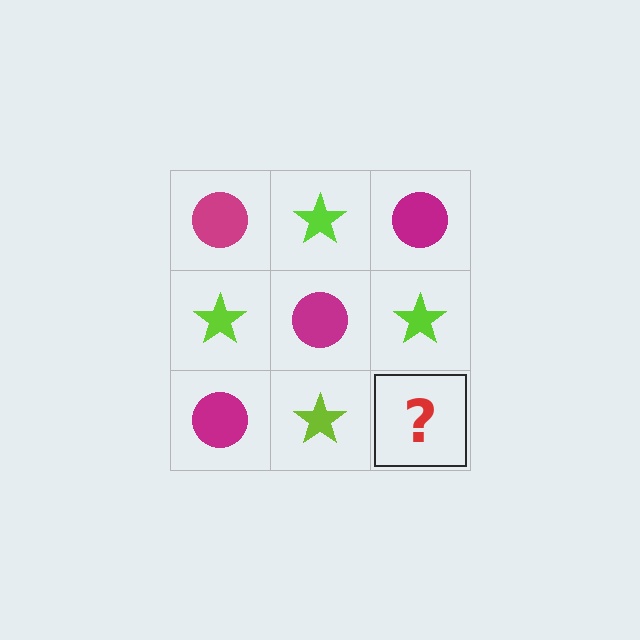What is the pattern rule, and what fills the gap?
The rule is that it alternates magenta circle and lime star in a checkerboard pattern. The gap should be filled with a magenta circle.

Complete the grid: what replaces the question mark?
The question mark should be replaced with a magenta circle.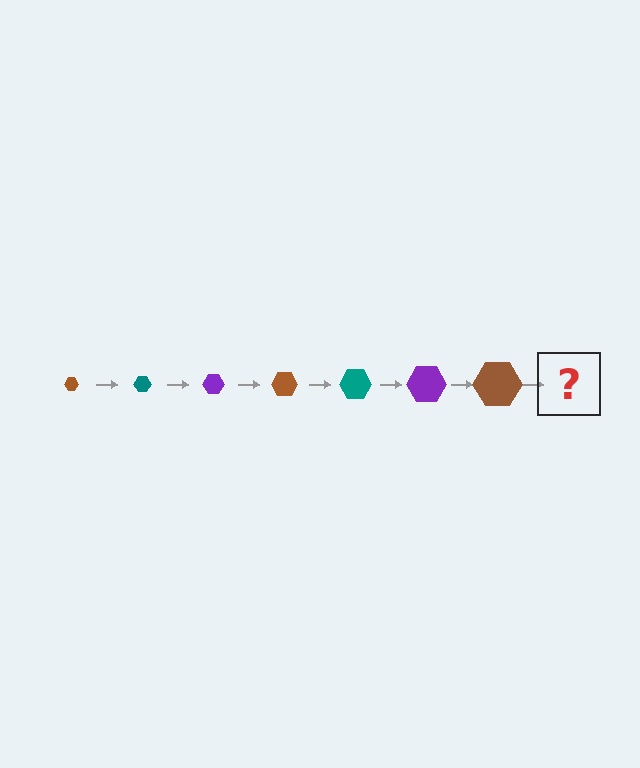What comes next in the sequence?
The next element should be a teal hexagon, larger than the previous one.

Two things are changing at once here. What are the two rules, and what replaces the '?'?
The two rules are that the hexagon grows larger each step and the color cycles through brown, teal, and purple. The '?' should be a teal hexagon, larger than the previous one.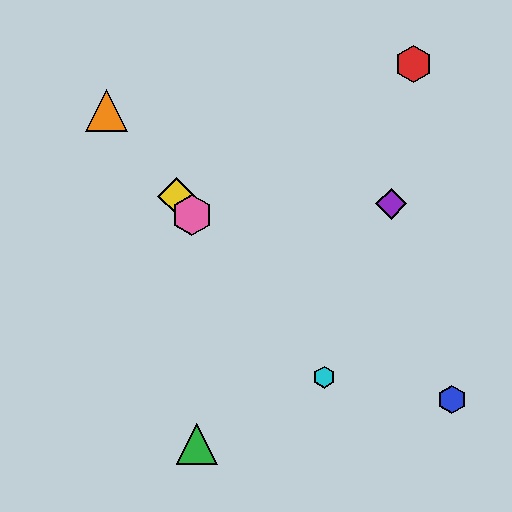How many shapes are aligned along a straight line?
4 shapes (the yellow diamond, the orange triangle, the cyan hexagon, the pink hexagon) are aligned along a straight line.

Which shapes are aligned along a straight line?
The yellow diamond, the orange triangle, the cyan hexagon, the pink hexagon are aligned along a straight line.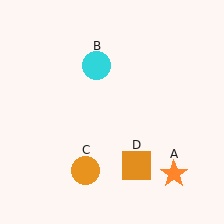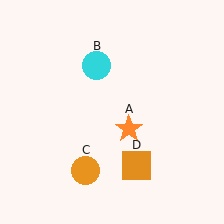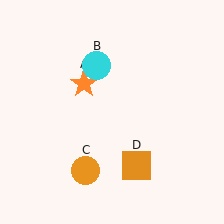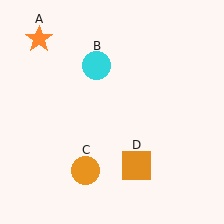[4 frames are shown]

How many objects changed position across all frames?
1 object changed position: orange star (object A).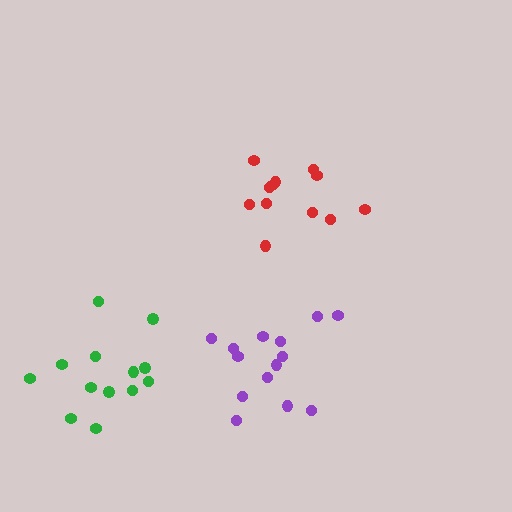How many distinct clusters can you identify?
There are 3 distinct clusters.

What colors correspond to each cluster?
The clusters are colored: red, purple, green.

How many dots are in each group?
Group 1: 12 dots, Group 2: 14 dots, Group 3: 13 dots (39 total).